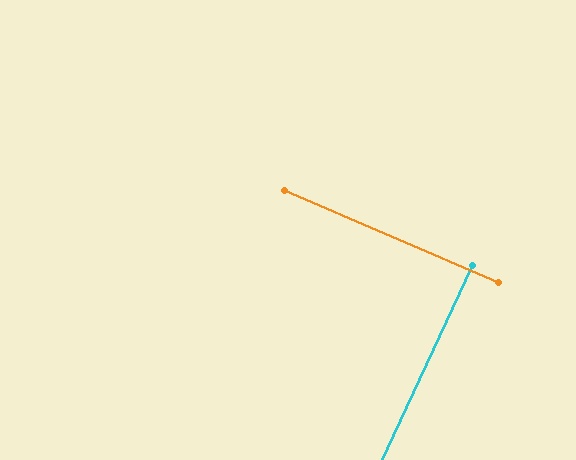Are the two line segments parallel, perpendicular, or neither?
Perpendicular — they meet at approximately 88°.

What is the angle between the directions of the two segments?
Approximately 88 degrees.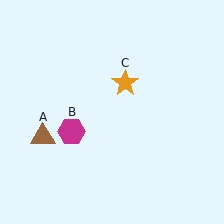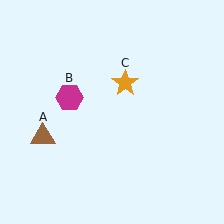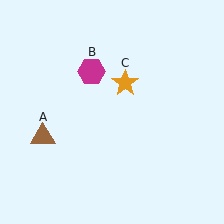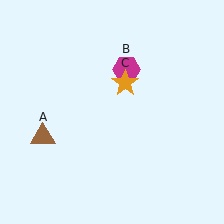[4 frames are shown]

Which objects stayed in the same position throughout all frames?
Brown triangle (object A) and orange star (object C) remained stationary.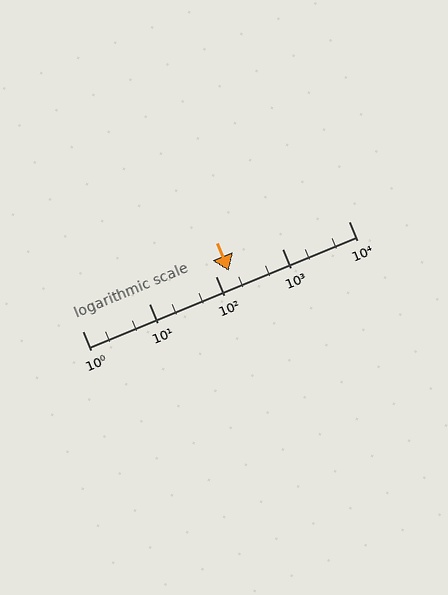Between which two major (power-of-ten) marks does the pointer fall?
The pointer is between 100 and 1000.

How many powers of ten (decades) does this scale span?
The scale spans 4 decades, from 1 to 10000.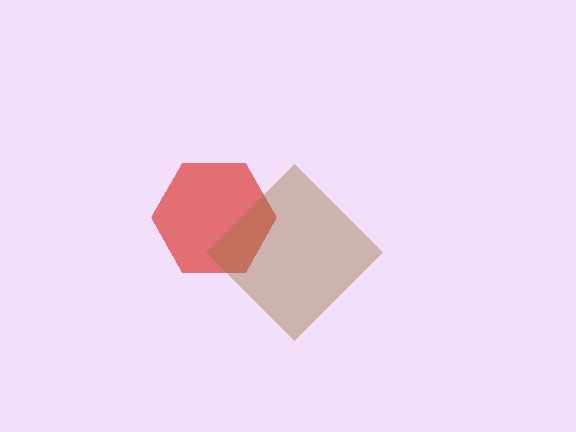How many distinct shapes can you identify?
There are 2 distinct shapes: a red hexagon, a brown diamond.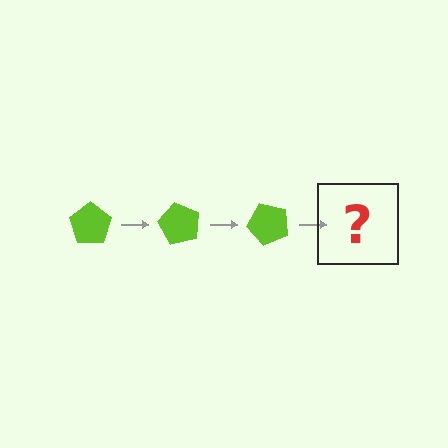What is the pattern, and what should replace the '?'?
The pattern is that the pentagon rotates 60 degrees each step. The '?' should be a lime pentagon rotated 180 degrees.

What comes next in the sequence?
The next element should be a lime pentagon rotated 180 degrees.